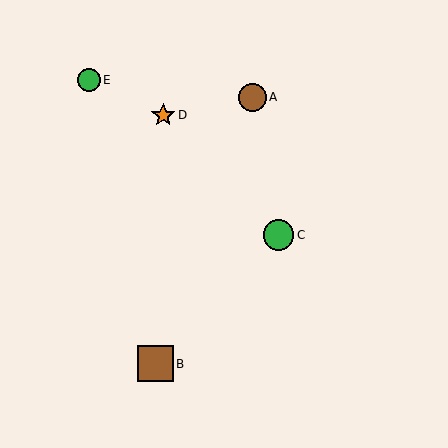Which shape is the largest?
The brown square (labeled B) is the largest.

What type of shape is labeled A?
Shape A is a brown circle.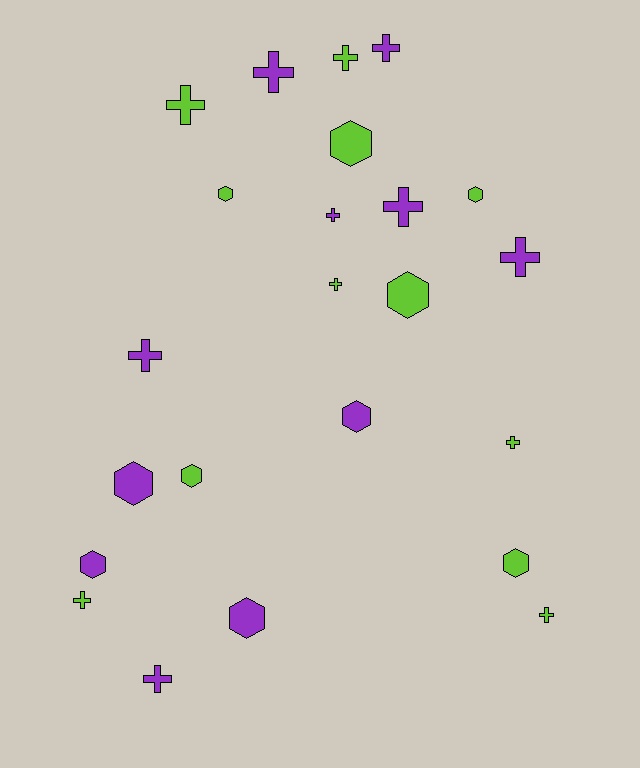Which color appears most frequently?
Lime, with 12 objects.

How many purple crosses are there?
There are 7 purple crosses.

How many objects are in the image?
There are 23 objects.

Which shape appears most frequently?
Cross, with 13 objects.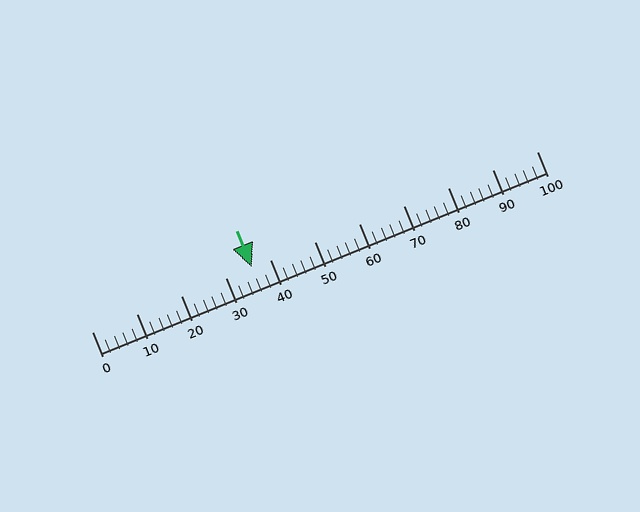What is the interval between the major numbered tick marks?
The major tick marks are spaced 10 units apart.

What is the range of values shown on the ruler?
The ruler shows values from 0 to 100.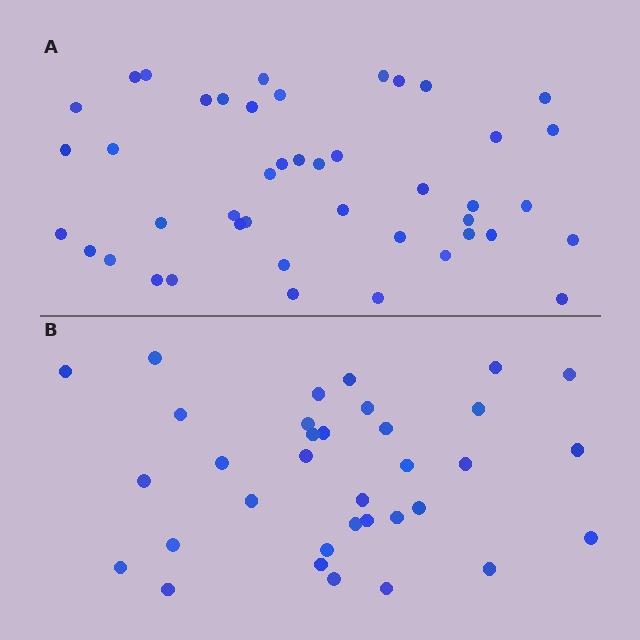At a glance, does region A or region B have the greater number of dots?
Region A (the top region) has more dots.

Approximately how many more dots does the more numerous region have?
Region A has roughly 10 or so more dots than region B.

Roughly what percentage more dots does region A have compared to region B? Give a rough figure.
About 30% more.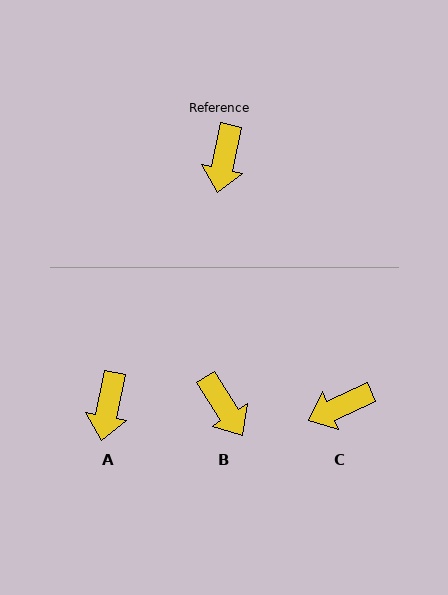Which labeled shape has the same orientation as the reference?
A.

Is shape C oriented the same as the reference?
No, it is off by about 55 degrees.